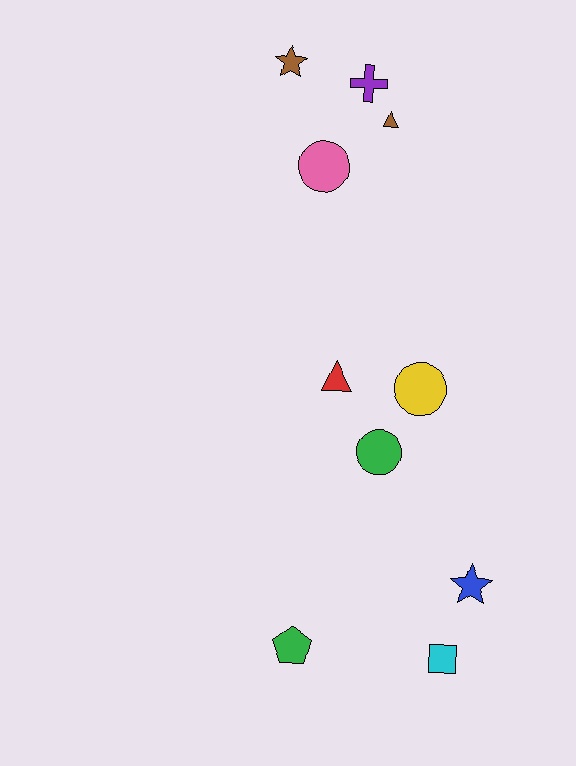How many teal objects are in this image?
There are no teal objects.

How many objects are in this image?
There are 10 objects.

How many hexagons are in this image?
There are no hexagons.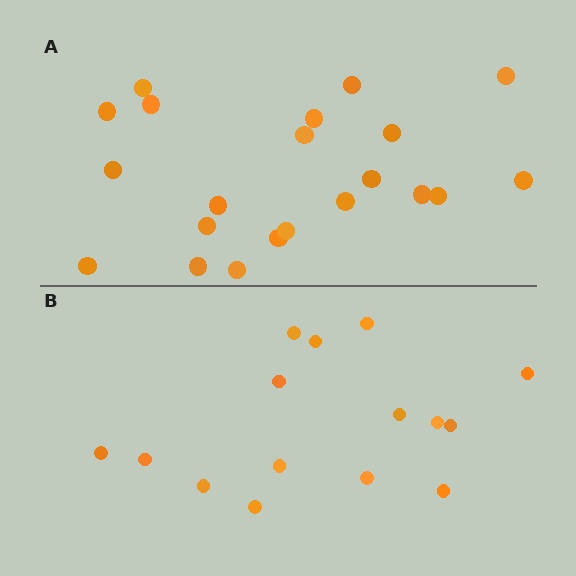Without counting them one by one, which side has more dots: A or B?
Region A (the top region) has more dots.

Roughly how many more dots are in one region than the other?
Region A has about 6 more dots than region B.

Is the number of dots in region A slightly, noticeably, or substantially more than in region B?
Region A has noticeably more, but not dramatically so. The ratio is roughly 1.4 to 1.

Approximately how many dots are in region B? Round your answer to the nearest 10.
About 20 dots. (The exact count is 15, which rounds to 20.)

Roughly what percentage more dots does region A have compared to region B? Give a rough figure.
About 40% more.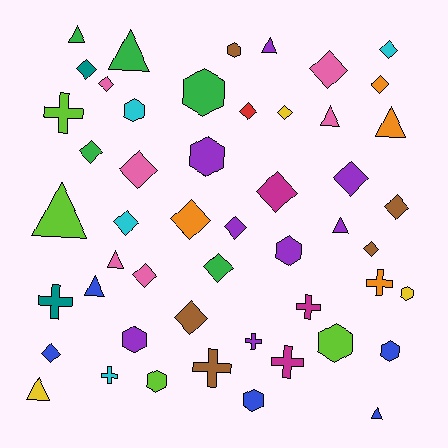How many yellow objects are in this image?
There are 3 yellow objects.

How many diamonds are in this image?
There are 20 diamonds.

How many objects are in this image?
There are 50 objects.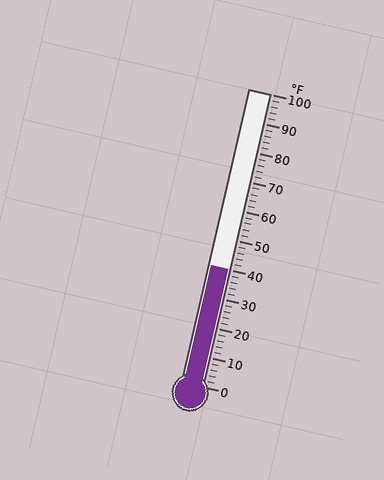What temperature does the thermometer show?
The thermometer shows approximately 40°F.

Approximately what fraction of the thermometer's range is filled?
The thermometer is filled to approximately 40% of its range.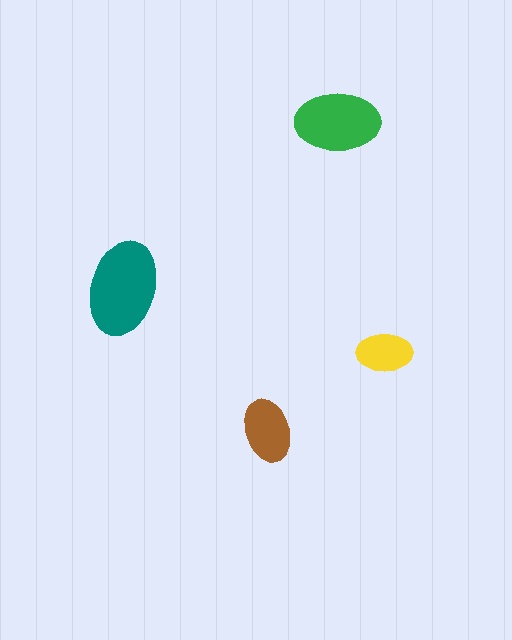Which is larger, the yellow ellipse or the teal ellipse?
The teal one.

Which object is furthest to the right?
The yellow ellipse is rightmost.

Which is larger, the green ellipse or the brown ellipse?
The green one.